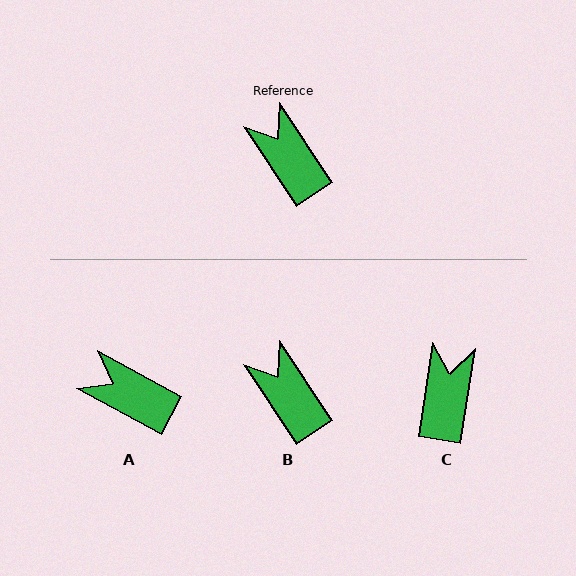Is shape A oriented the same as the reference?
No, it is off by about 28 degrees.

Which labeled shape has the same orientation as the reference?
B.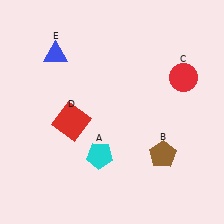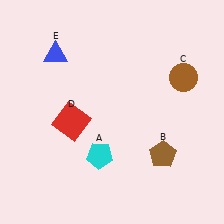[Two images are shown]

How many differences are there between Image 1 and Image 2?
There is 1 difference between the two images.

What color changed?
The circle (C) changed from red in Image 1 to brown in Image 2.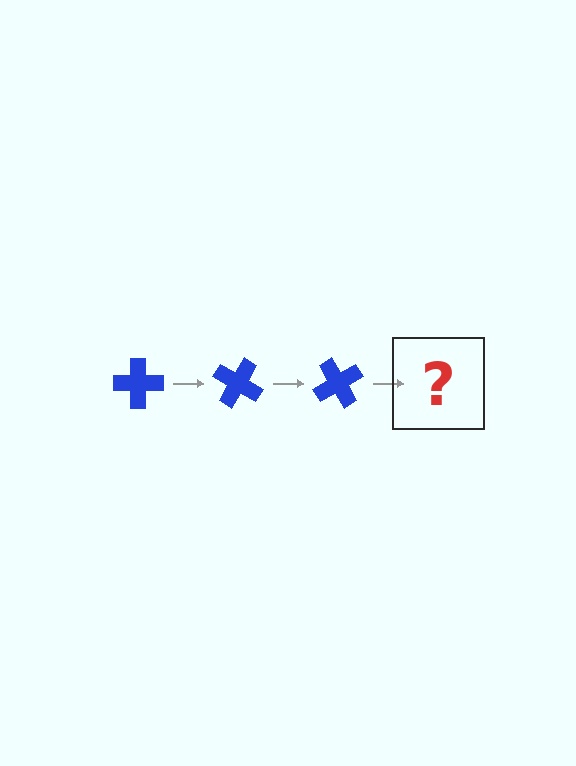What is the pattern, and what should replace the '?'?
The pattern is that the cross rotates 30 degrees each step. The '?' should be a blue cross rotated 90 degrees.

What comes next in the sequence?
The next element should be a blue cross rotated 90 degrees.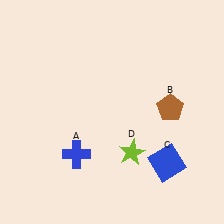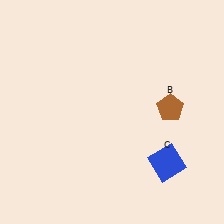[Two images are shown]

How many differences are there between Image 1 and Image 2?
There are 2 differences between the two images.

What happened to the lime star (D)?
The lime star (D) was removed in Image 2. It was in the bottom-right area of Image 1.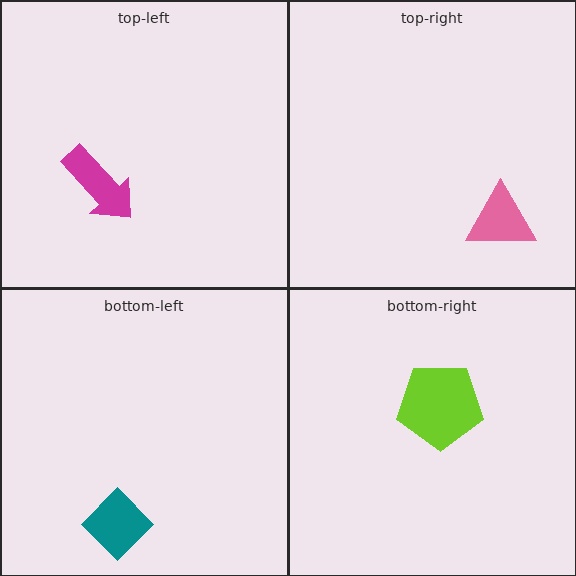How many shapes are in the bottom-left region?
1.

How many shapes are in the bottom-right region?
1.